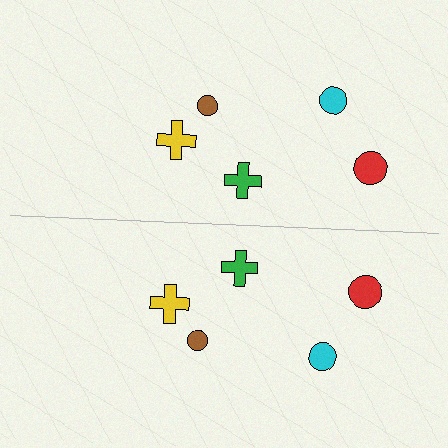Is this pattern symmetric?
Yes, this pattern has bilateral (reflection) symmetry.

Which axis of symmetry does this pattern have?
The pattern has a horizontal axis of symmetry running through the center of the image.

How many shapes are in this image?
There are 10 shapes in this image.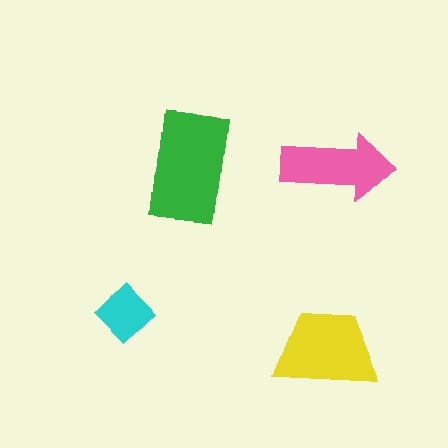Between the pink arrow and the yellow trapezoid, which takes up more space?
The yellow trapezoid.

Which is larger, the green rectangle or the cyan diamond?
The green rectangle.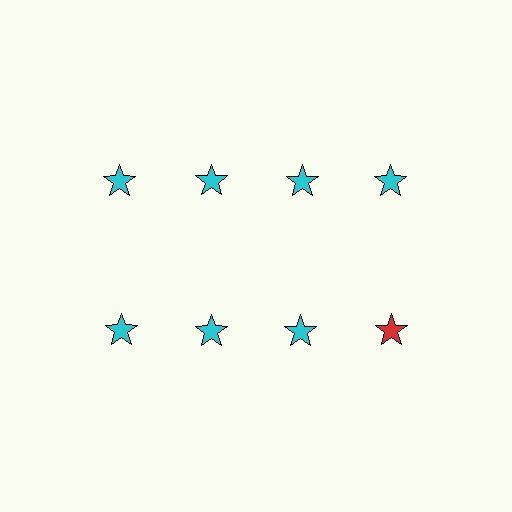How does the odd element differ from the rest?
It has a different color: red instead of cyan.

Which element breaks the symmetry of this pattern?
The red star in the second row, second from right column breaks the symmetry. All other shapes are cyan stars.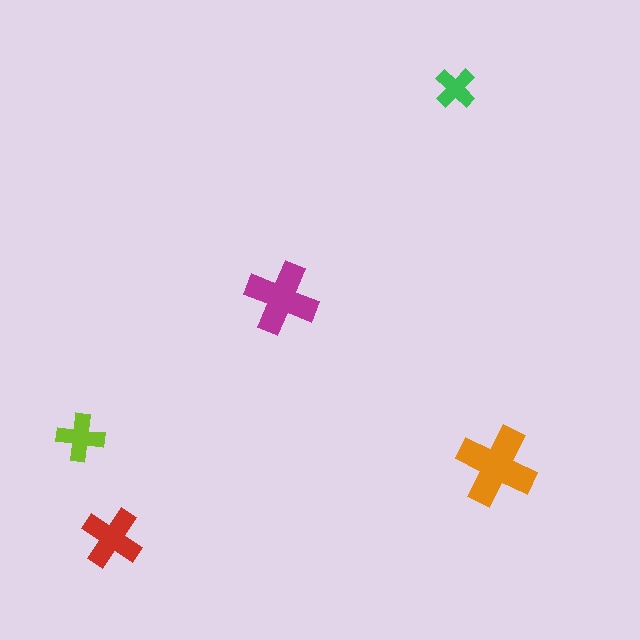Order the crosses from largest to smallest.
the orange one, the magenta one, the red one, the lime one, the green one.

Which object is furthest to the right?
The orange cross is rightmost.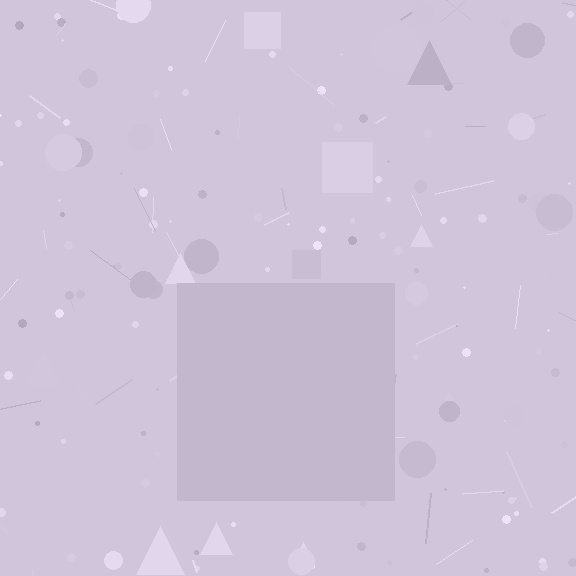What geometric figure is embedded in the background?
A square is embedded in the background.